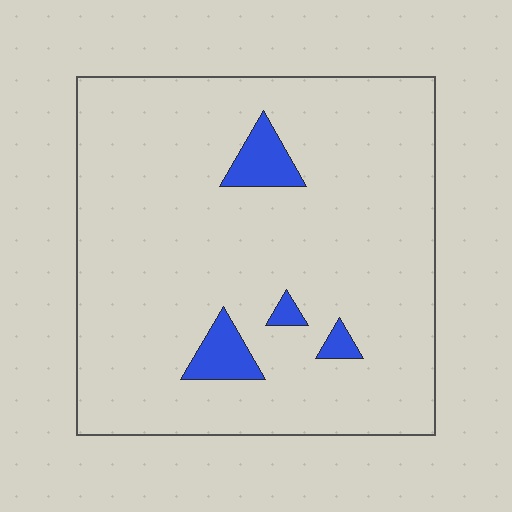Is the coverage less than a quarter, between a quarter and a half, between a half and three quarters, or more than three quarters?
Less than a quarter.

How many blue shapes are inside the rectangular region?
4.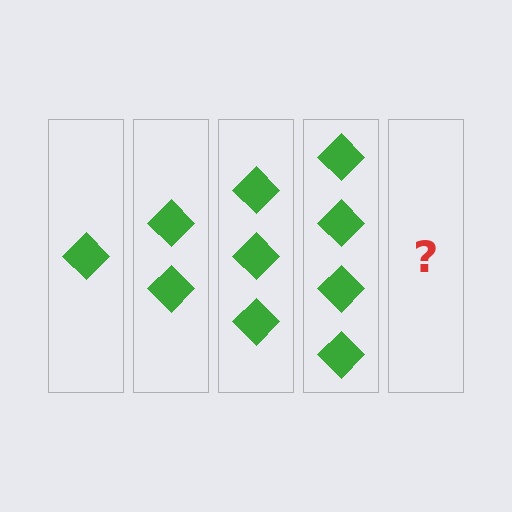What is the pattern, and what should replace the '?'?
The pattern is that each step adds one more diamond. The '?' should be 5 diamonds.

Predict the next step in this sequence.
The next step is 5 diamonds.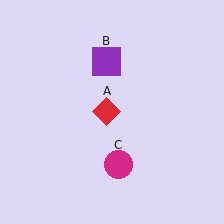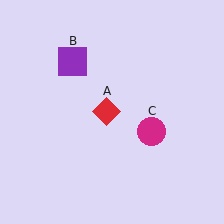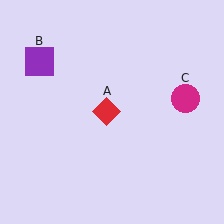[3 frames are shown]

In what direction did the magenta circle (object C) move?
The magenta circle (object C) moved up and to the right.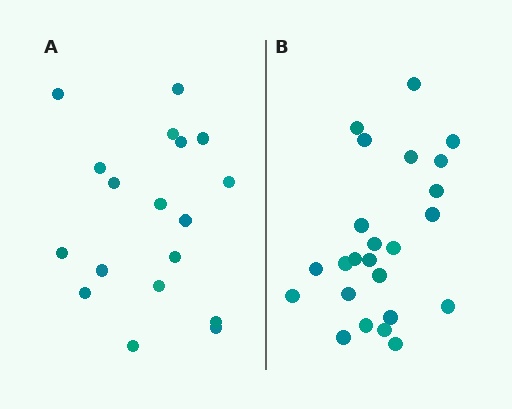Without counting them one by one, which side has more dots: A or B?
Region B (the right region) has more dots.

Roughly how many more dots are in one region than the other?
Region B has about 6 more dots than region A.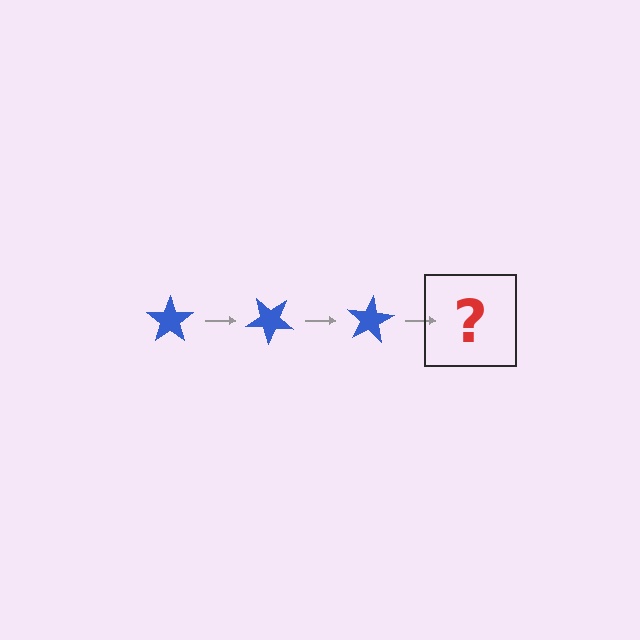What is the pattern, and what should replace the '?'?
The pattern is that the star rotates 40 degrees each step. The '?' should be a blue star rotated 120 degrees.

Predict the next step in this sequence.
The next step is a blue star rotated 120 degrees.